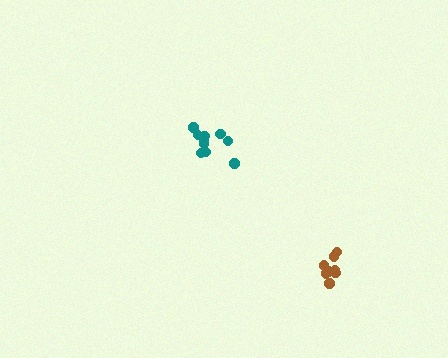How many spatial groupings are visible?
There are 2 spatial groupings.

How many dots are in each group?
Group 1: 10 dots, Group 2: 8 dots (18 total).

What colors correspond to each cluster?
The clusters are colored: teal, brown.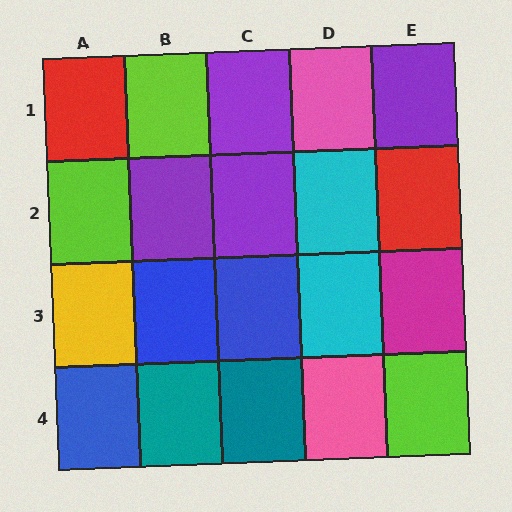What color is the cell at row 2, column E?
Red.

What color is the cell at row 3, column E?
Magenta.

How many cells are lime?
3 cells are lime.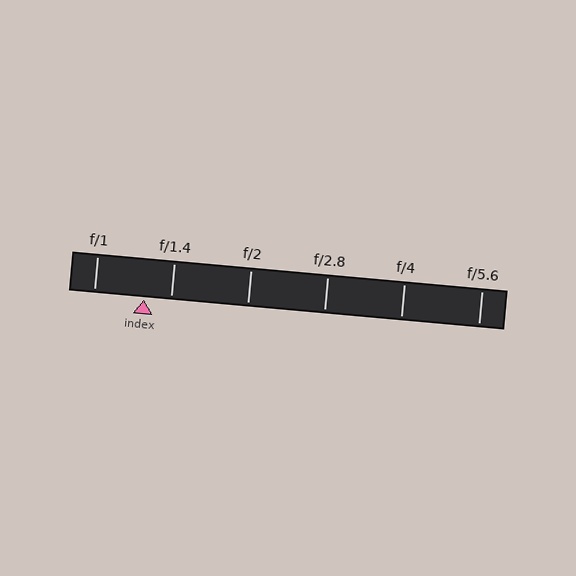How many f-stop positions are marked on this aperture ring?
There are 6 f-stop positions marked.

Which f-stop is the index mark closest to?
The index mark is closest to f/1.4.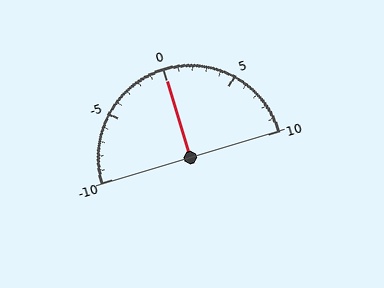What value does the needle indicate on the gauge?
The needle indicates approximately 0.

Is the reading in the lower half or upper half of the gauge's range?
The reading is in the upper half of the range (-10 to 10).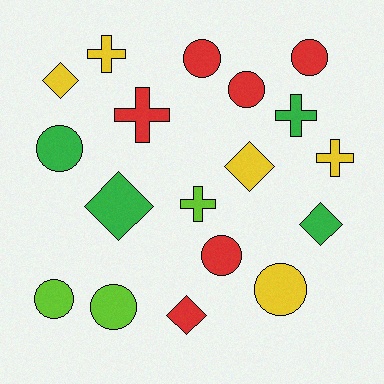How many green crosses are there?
There is 1 green cross.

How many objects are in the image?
There are 18 objects.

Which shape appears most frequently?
Circle, with 8 objects.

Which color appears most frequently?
Red, with 6 objects.